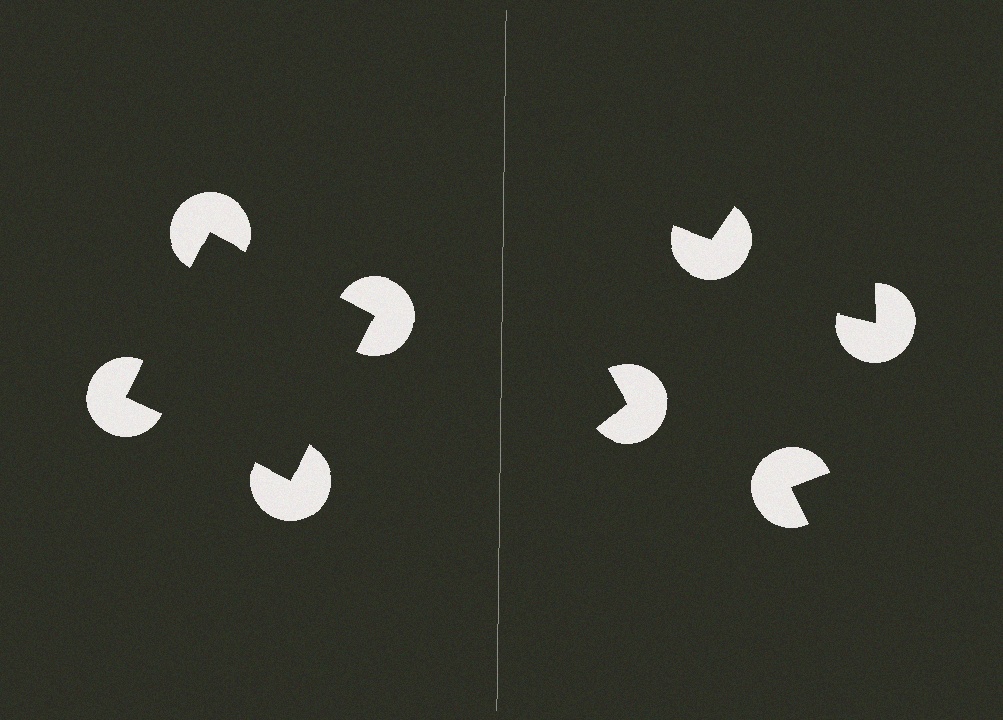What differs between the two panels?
The pac-man discs are positioned identically on both sides; only the wedge orientations differ. On the left they align to a square; on the right they are misaligned.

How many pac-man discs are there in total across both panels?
8 — 4 on each side.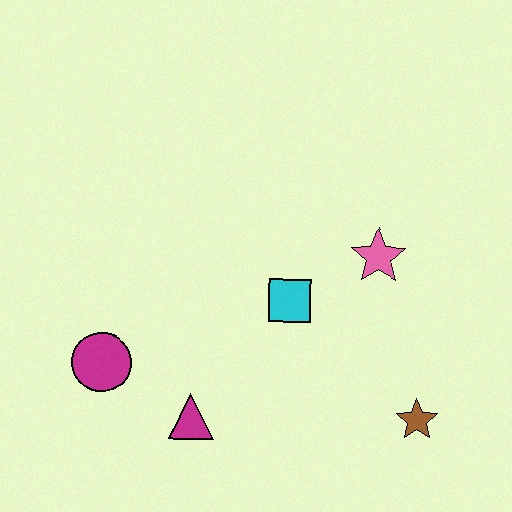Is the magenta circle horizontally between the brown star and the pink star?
No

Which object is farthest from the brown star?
The magenta circle is farthest from the brown star.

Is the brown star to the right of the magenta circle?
Yes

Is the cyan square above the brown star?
Yes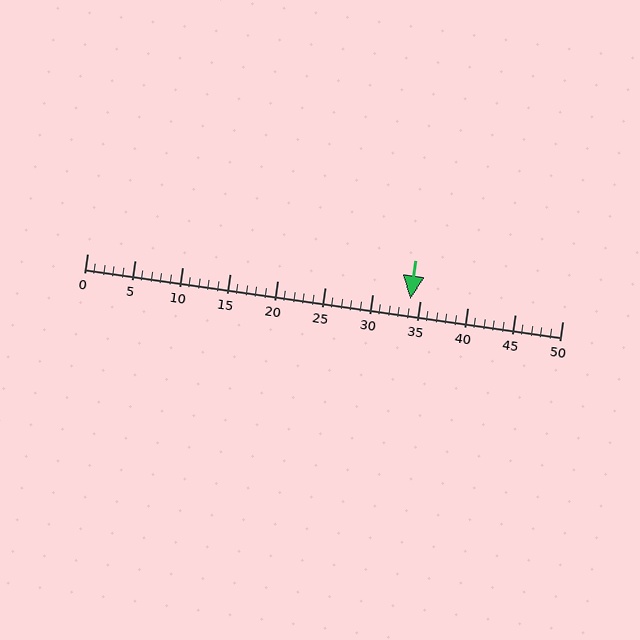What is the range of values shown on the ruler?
The ruler shows values from 0 to 50.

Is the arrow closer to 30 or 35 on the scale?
The arrow is closer to 35.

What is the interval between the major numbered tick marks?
The major tick marks are spaced 5 units apart.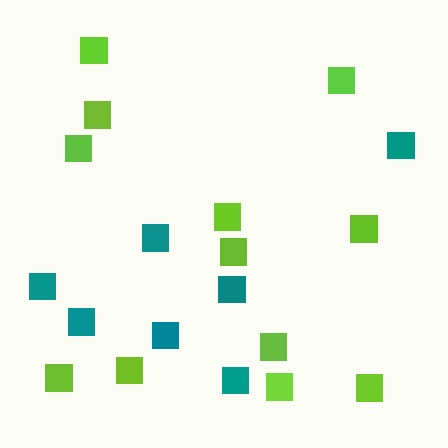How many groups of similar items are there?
There are 2 groups: one group of lime squares (12) and one group of teal squares (7).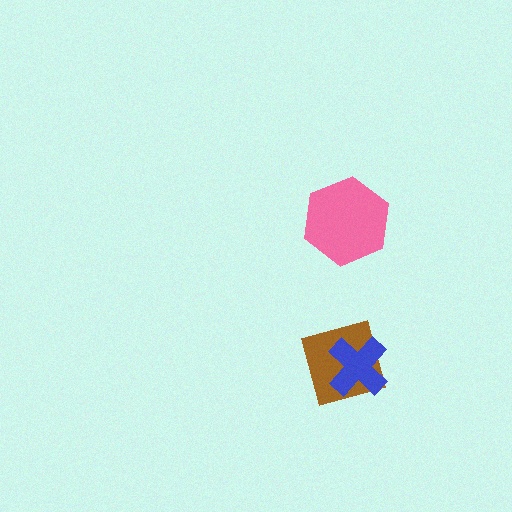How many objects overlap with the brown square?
1 object overlaps with the brown square.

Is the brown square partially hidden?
Yes, it is partially covered by another shape.